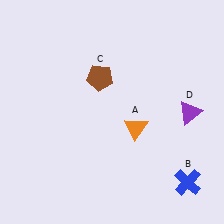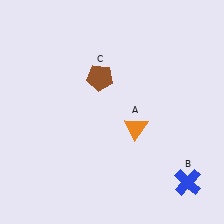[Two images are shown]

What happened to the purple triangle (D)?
The purple triangle (D) was removed in Image 2. It was in the bottom-right area of Image 1.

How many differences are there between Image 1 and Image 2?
There is 1 difference between the two images.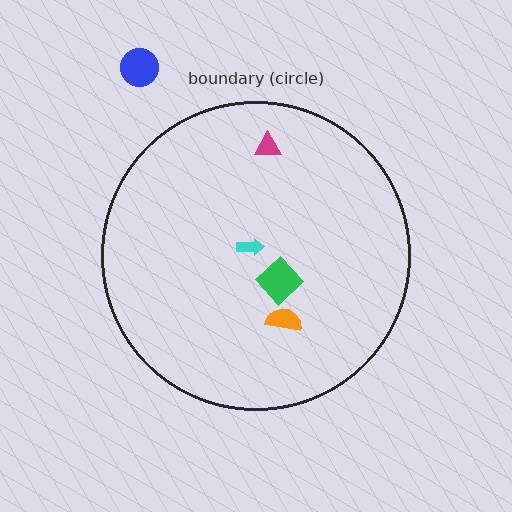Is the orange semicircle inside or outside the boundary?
Inside.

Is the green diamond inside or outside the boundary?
Inside.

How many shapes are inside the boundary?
4 inside, 1 outside.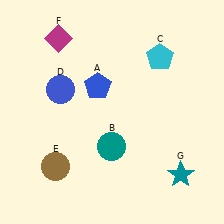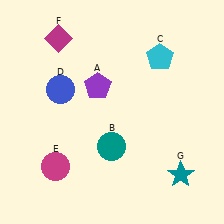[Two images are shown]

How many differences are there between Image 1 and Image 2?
There are 2 differences between the two images.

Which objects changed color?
A changed from blue to purple. E changed from brown to magenta.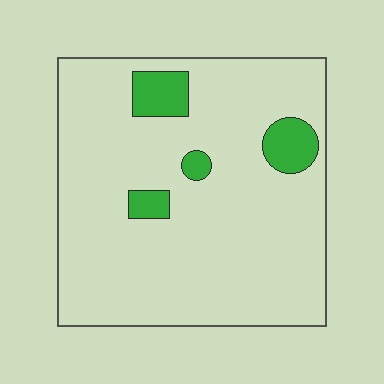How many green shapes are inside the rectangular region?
4.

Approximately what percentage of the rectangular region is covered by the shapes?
Approximately 10%.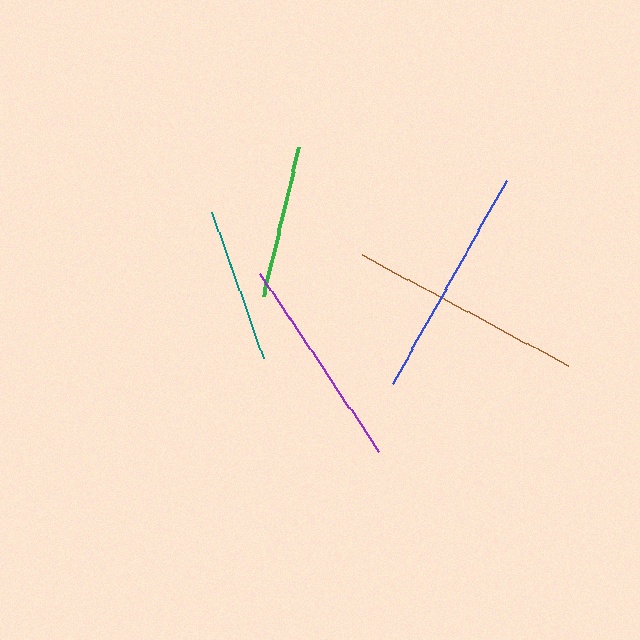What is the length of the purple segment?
The purple segment is approximately 215 pixels long.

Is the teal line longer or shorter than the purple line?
The purple line is longer than the teal line.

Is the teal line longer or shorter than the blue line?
The blue line is longer than the teal line.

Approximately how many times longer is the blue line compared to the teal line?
The blue line is approximately 1.5 times the length of the teal line.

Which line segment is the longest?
The brown line is the longest at approximately 234 pixels.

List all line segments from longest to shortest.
From longest to shortest: brown, blue, purple, teal, green.